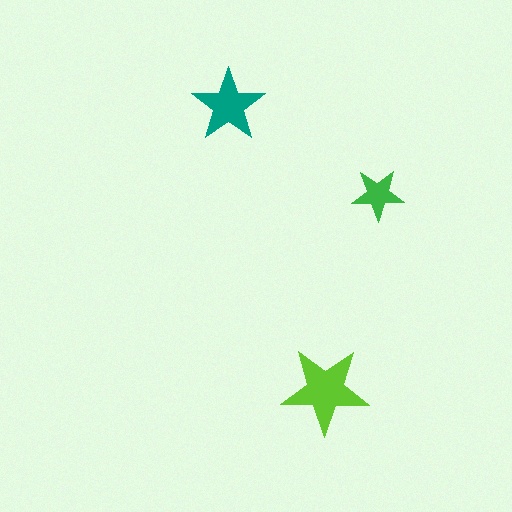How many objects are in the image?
There are 3 objects in the image.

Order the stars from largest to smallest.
the lime one, the teal one, the green one.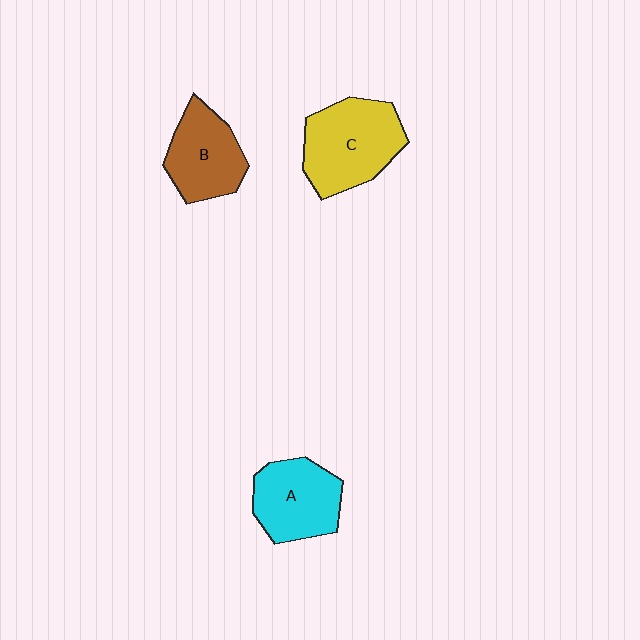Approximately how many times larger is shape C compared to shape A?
Approximately 1.2 times.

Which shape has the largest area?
Shape C (yellow).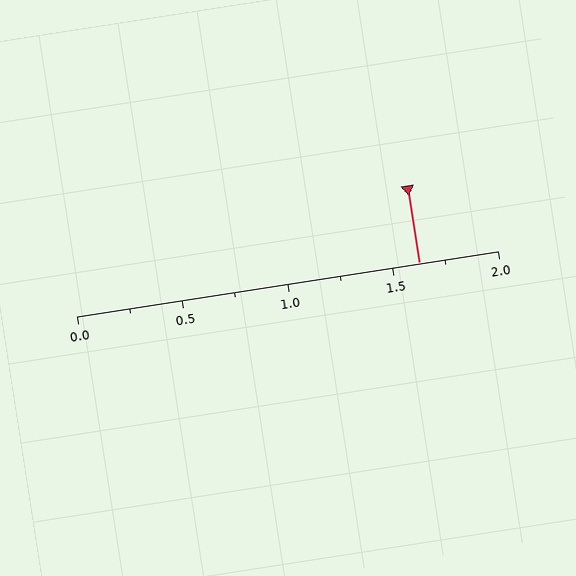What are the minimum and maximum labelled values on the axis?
The axis runs from 0.0 to 2.0.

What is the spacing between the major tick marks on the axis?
The major ticks are spaced 0.5 apart.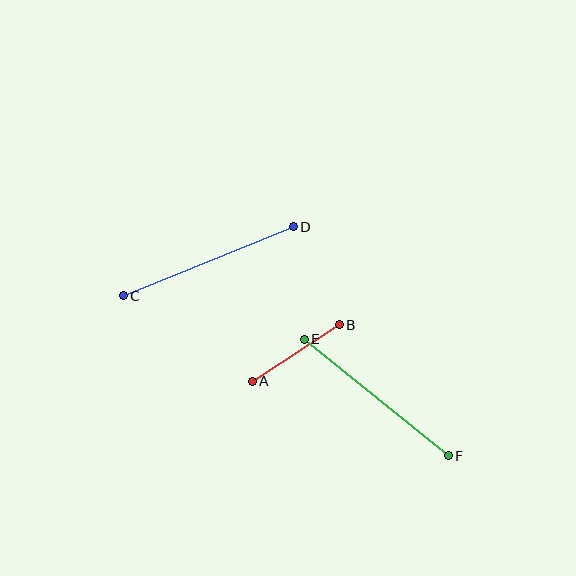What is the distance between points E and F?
The distance is approximately 185 pixels.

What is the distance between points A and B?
The distance is approximately 104 pixels.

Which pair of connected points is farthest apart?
Points E and F are farthest apart.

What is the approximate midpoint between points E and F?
The midpoint is at approximately (376, 397) pixels.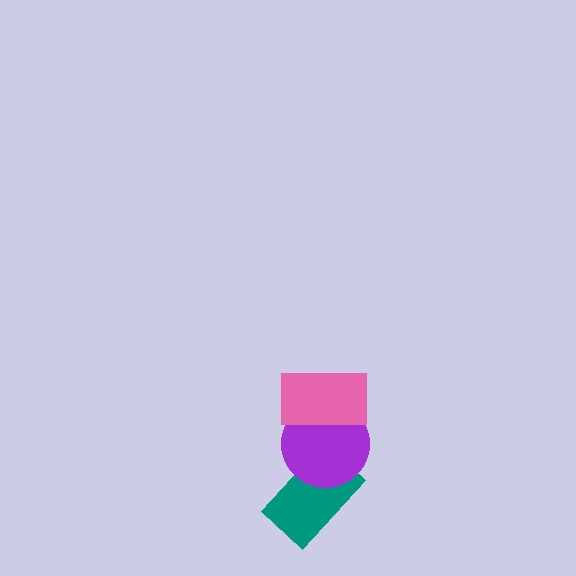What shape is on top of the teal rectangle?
The purple circle is on top of the teal rectangle.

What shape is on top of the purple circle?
The pink rectangle is on top of the purple circle.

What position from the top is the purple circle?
The purple circle is 2nd from the top.